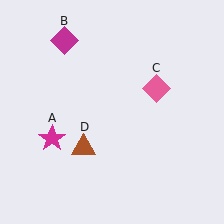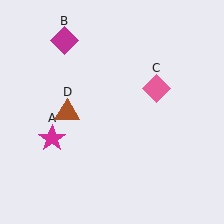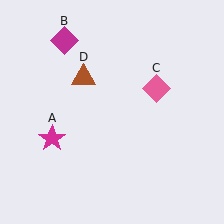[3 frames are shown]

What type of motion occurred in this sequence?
The brown triangle (object D) rotated clockwise around the center of the scene.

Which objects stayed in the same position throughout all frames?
Magenta star (object A) and magenta diamond (object B) and pink diamond (object C) remained stationary.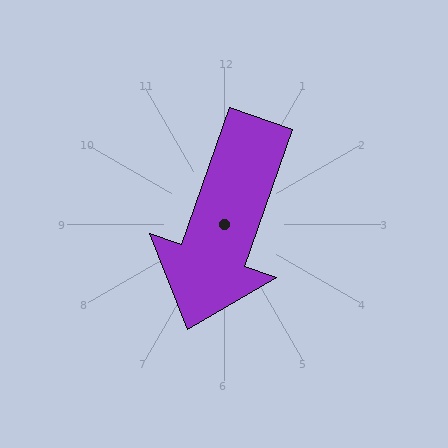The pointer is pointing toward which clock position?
Roughly 7 o'clock.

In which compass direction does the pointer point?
South.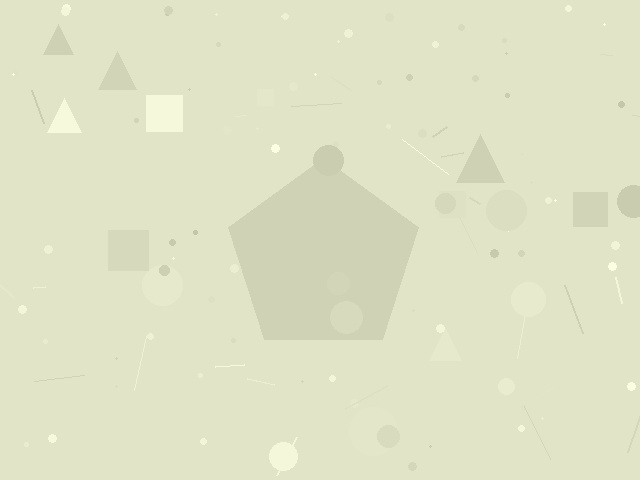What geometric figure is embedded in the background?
A pentagon is embedded in the background.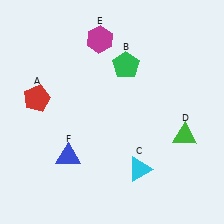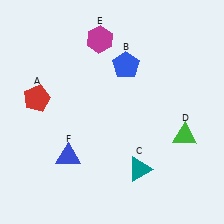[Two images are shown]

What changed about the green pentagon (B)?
In Image 1, B is green. In Image 2, it changed to blue.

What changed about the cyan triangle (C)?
In Image 1, C is cyan. In Image 2, it changed to teal.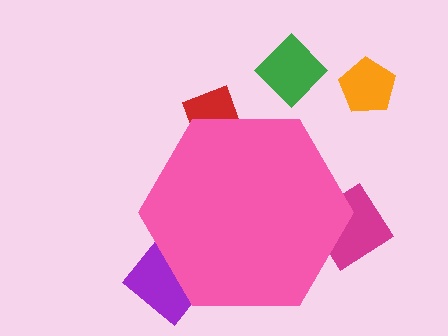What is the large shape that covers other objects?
A pink hexagon.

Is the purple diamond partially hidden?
Yes, the purple diamond is partially hidden behind the pink hexagon.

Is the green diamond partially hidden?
No, the green diamond is fully visible.